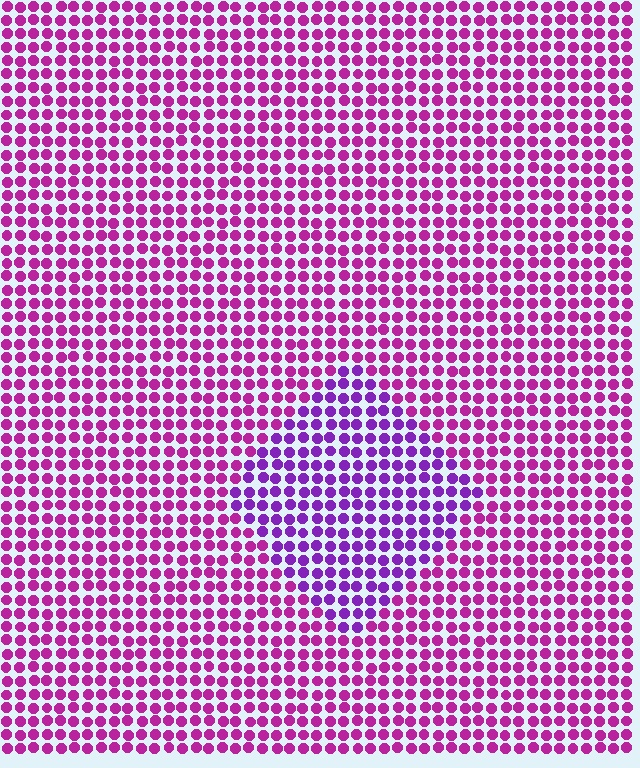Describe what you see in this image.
The image is filled with small magenta elements in a uniform arrangement. A diamond-shaped region is visible where the elements are tinted to a slightly different hue, forming a subtle color boundary.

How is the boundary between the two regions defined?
The boundary is defined purely by a slight shift in hue (about 33 degrees). Spacing, size, and orientation are identical on both sides.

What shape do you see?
I see a diamond.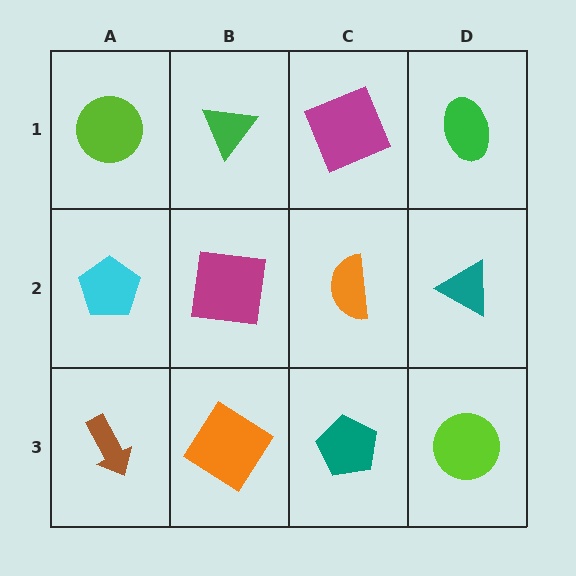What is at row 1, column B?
A green triangle.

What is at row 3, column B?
An orange diamond.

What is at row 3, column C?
A teal pentagon.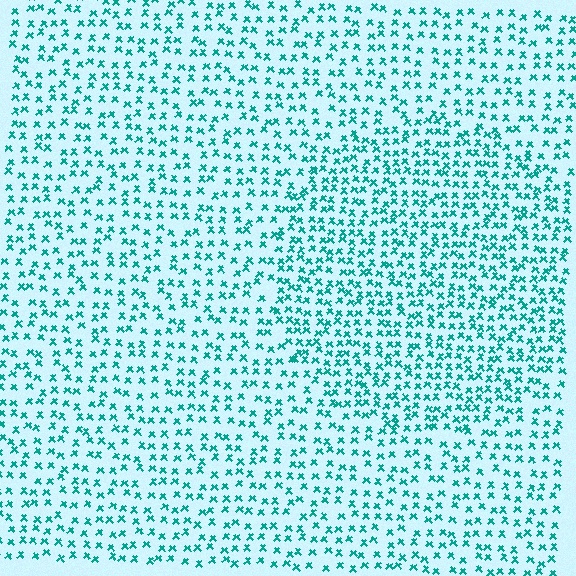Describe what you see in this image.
The image contains small teal elements arranged at two different densities. A circle-shaped region is visible where the elements are more densely packed than the surrounding area.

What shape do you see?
I see a circle.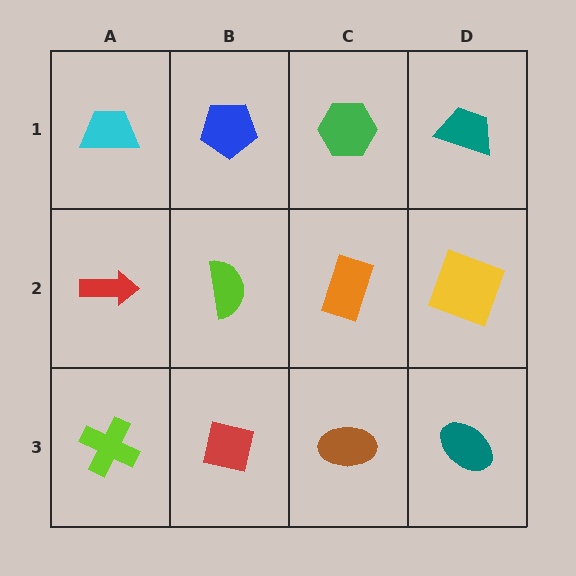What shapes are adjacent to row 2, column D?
A teal trapezoid (row 1, column D), a teal ellipse (row 3, column D), an orange rectangle (row 2, column C).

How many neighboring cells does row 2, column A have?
3.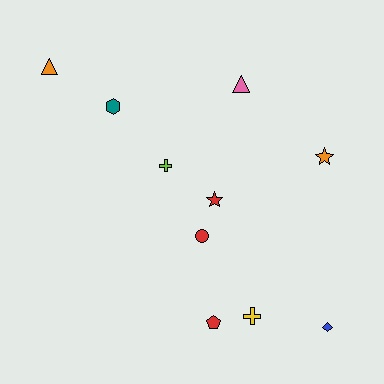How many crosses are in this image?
There are 2 crosses.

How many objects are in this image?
There are 10 objects.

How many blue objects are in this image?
There is 1 blue object.